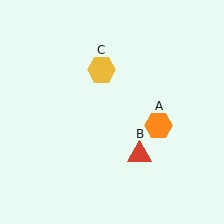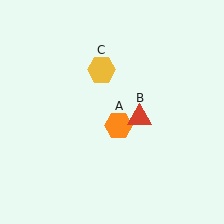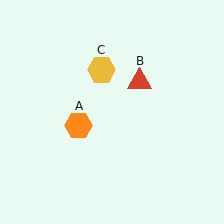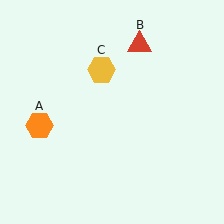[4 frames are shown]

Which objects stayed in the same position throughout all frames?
Yellow hexagon (object C) remained stationary.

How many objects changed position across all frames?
2 objects changed position: orange hexagon (object A), red triangle (object B).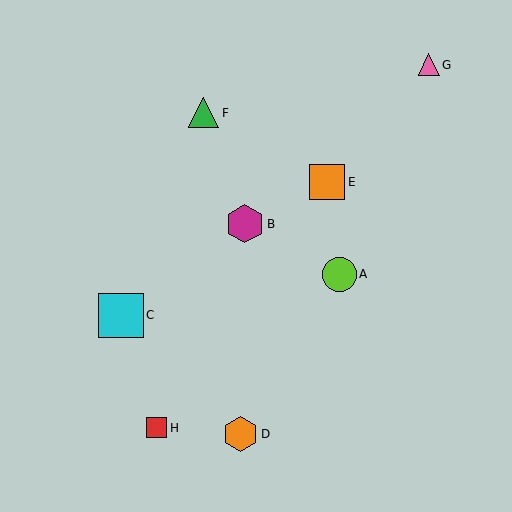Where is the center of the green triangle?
The center of the green triangle is at (204, 113).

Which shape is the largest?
The cyan square (labeled C) is the largest.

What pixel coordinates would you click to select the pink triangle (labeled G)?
Click at (429, 65) to select the pink triangle G.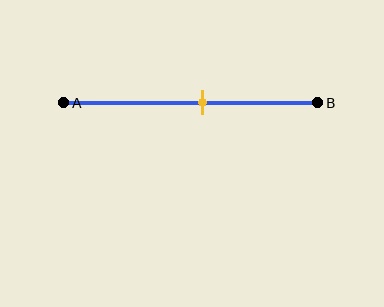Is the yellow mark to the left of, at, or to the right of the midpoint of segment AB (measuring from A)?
The yellow mark is to the right of the midpoint of segment AB.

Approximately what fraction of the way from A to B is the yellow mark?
The yellow mark is approximately 55% of the way from A to B.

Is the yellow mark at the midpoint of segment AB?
No, the mark is at about 55% from A, not at the 50% midpoint.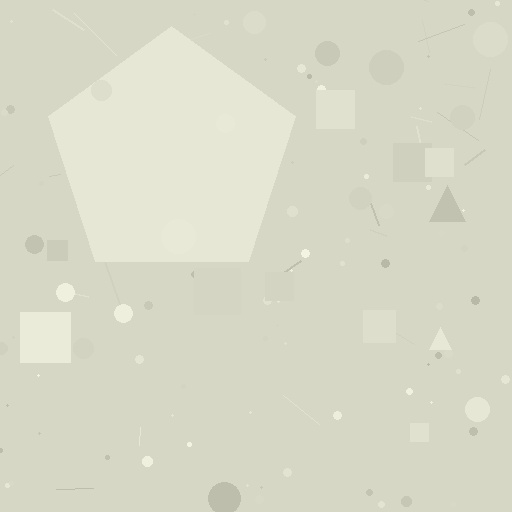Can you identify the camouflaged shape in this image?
The camouflaged shape is a pentagon.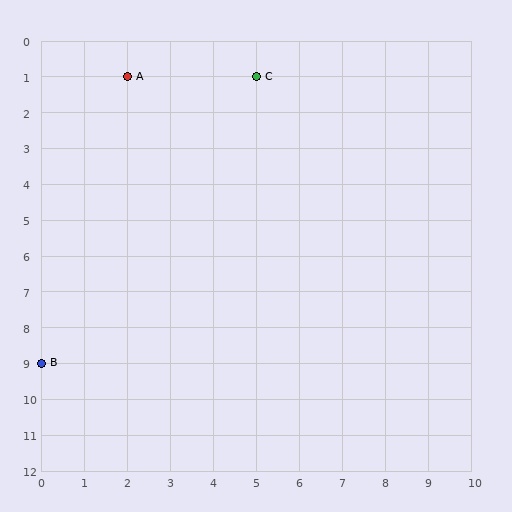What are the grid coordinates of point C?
Point C is at grid coordinates (5, 1).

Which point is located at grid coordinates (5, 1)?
Point C is at (5, 1).